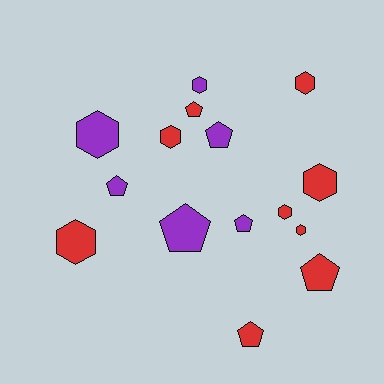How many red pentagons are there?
There are 3 red pentagons.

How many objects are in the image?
There are 15 objects.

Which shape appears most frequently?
Hexagon, with 8 objects.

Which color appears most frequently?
Red, with 9 objects.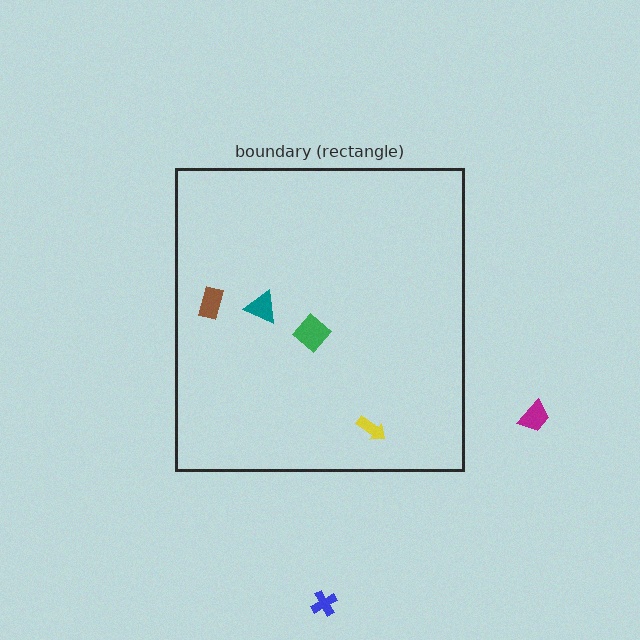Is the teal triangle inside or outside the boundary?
Inside.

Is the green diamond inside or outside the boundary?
Inside.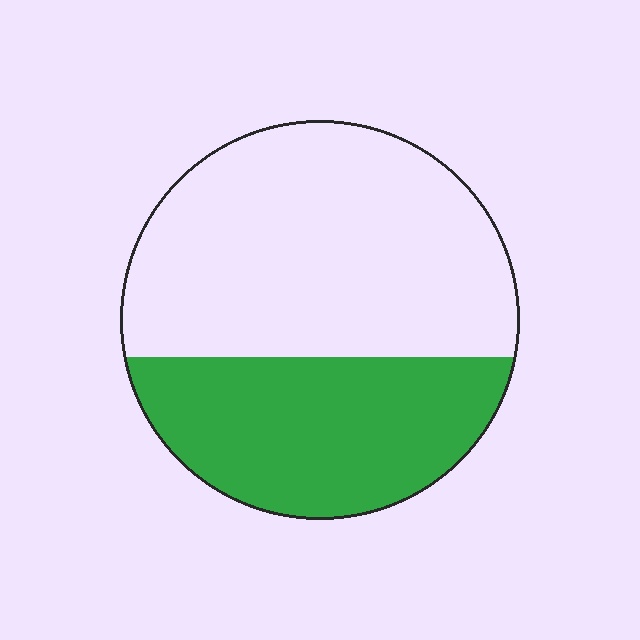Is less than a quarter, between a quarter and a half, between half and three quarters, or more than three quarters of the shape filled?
Between a quarter and a half.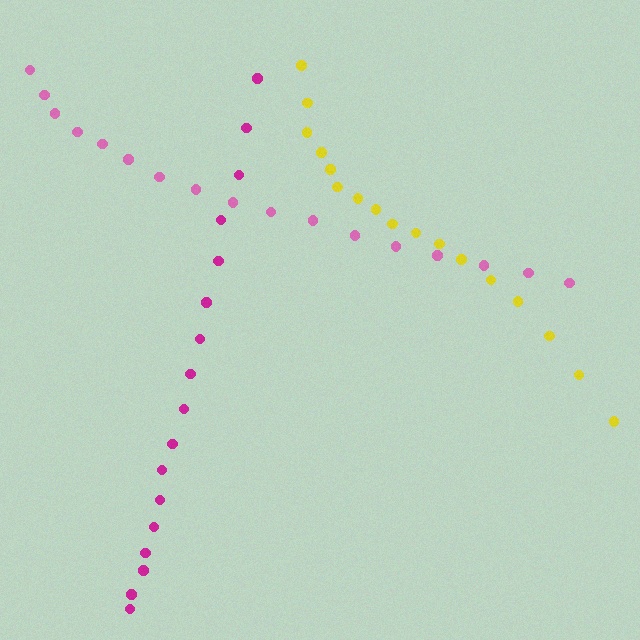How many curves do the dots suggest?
There are 3 distinct paths.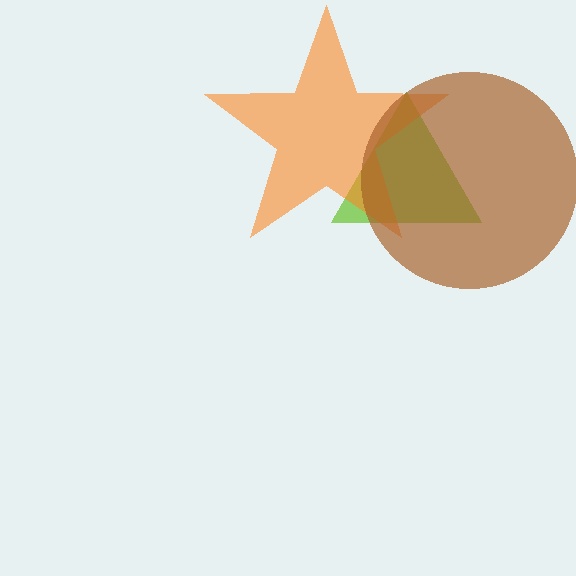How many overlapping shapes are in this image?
There are 3 overlapping shapes in the image.